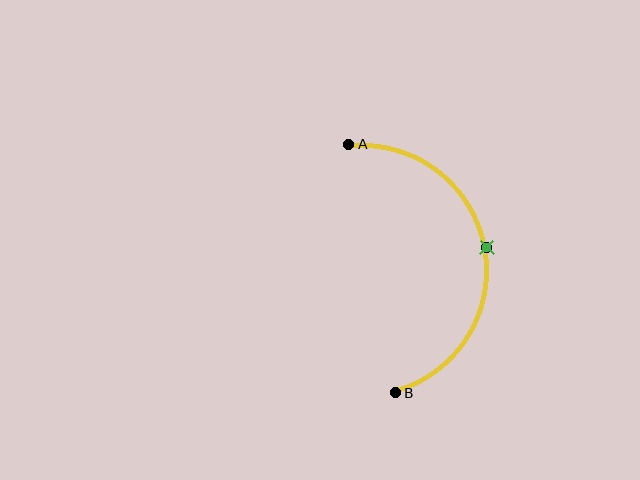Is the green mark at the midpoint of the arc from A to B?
Yes. The green mark lies on the arc at equal arc-length from both A and B — it is the arc midpoint.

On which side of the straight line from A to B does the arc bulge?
The arc bulges to the right of the straight line connecting A and B.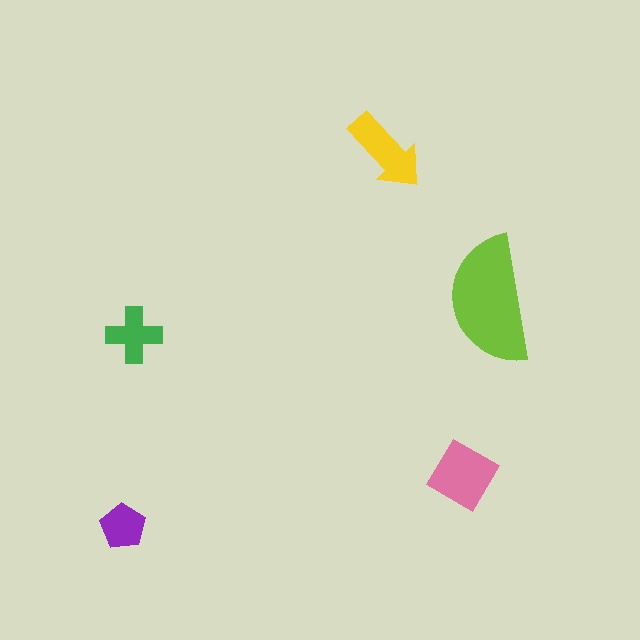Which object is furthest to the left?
The purple pentagon is leftmost.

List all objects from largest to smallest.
The lime semicircle, the pink diamond, the yellow arrow, the green cross, the purple pentagon.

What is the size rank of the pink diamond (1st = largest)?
2nd.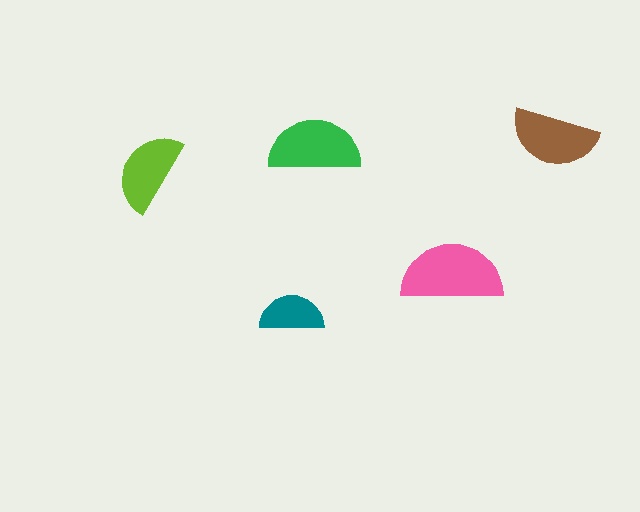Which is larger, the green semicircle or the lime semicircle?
The green one.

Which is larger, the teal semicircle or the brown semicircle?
The brown one.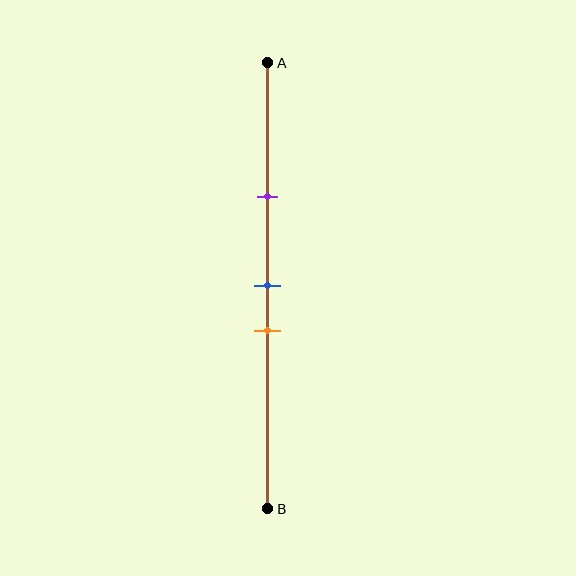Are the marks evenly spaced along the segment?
No, the marks are not evenly spaced.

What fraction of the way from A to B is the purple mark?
The purple mark is approximately 30% (0.3) of the way from A to B.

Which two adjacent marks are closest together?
The blue and orange marks are the closest adjacent pair.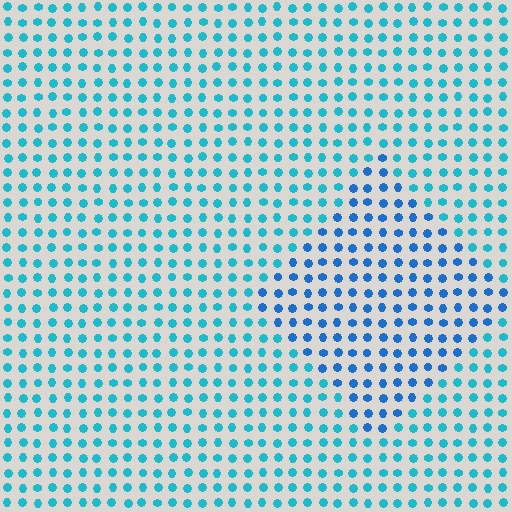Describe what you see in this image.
The image is filled with small cyan elements in a uniform arrangement. A diamond-shaped region is visible where the elements are tinted to a slightly different hue, forming a subtle color boundary.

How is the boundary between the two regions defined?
The boundary is defined purely by a slight shift in hue (about 27 degrees). Spacing, size, and orientation are identical on both sides.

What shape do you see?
I see a diamond.